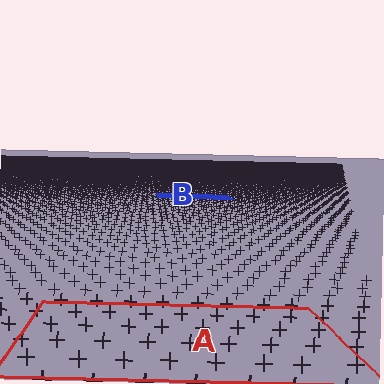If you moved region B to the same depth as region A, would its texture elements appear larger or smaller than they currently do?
They would appear larger. At a closer depth, the same texture elements are projected at a bigger on-screen size.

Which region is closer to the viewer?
Region A is closer. The texture elements there are larger and more spread out.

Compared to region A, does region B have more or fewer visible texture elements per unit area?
Region B has more texture elements per unit area — they are packed more densely because it is farther away.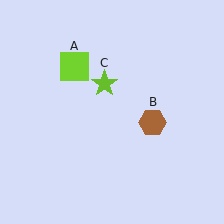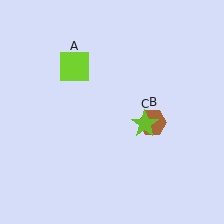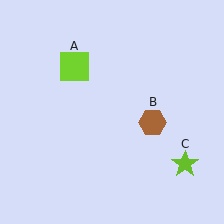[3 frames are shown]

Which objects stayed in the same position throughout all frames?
Lime square (object A) and brown hexagon (object B) remained stationary.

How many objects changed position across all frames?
1 object changed position: lime star (object C).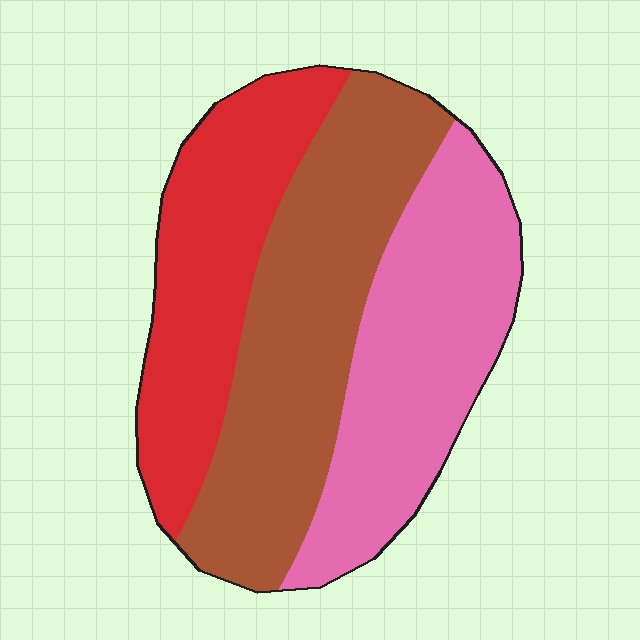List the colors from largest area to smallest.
From largest to smallest: brown, pink, red.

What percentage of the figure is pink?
Pink takes up about one third (1/3) of the figure.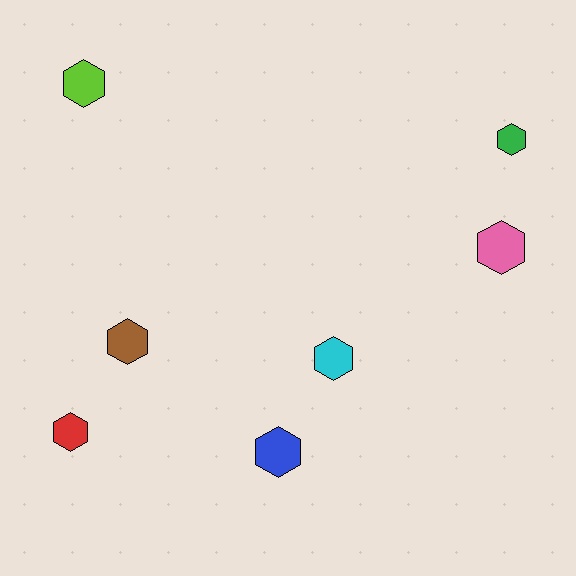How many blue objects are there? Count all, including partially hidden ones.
There is 1 blue object.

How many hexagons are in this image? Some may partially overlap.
There are 7 hexagons.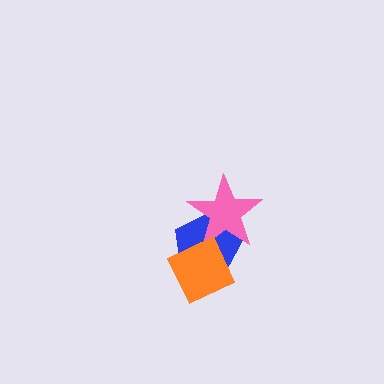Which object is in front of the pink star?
The orange diamond is in front of the pink star.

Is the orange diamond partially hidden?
No, no other shape covers it.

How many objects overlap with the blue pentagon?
2 objects overlap with the blue pentagon.